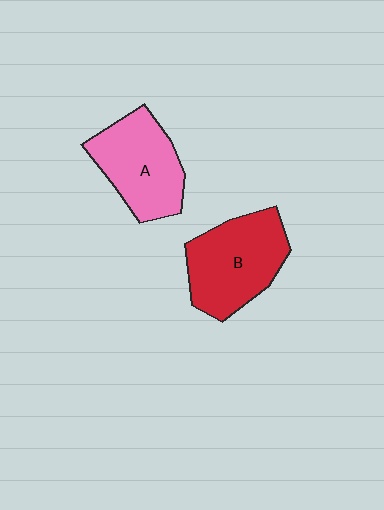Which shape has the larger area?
Shape B (red).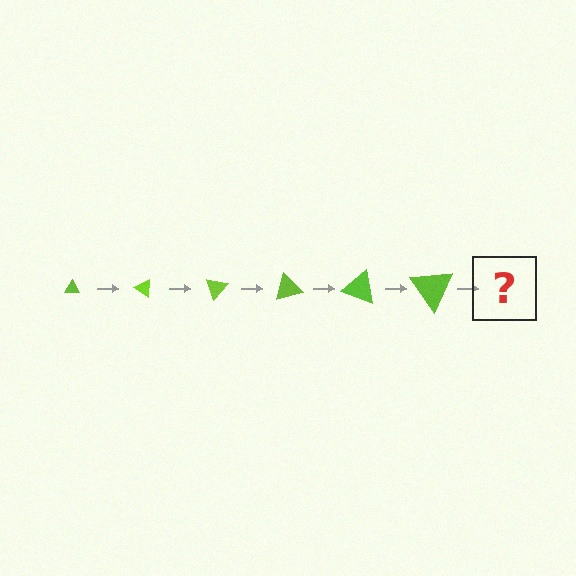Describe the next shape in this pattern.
It should be a triangle, larger than the previous one and rotated 210 degrees from the start.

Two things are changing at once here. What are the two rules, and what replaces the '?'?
The two rules are that the triangle grows larger each step and it rotates 35 degrees each step. The '?' should be a triangle, larger than the previous one and rotated 210 degrees from the start.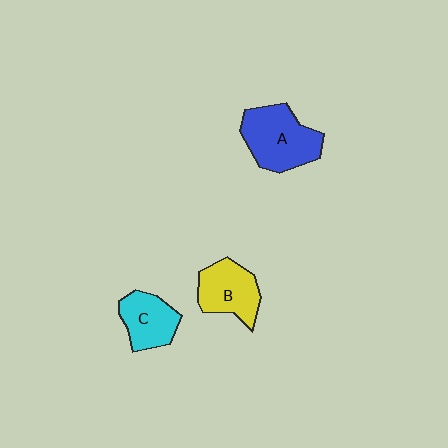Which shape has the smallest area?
Shape C (cyan).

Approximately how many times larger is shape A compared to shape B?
Approximately 1.3 times.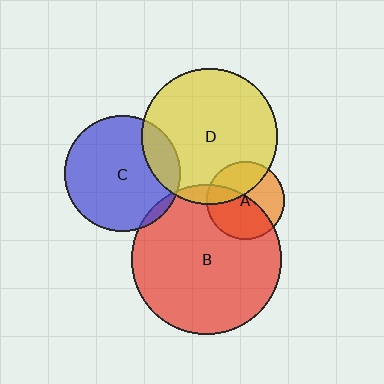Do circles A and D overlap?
Yes.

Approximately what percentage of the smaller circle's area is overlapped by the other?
Approximately 35%.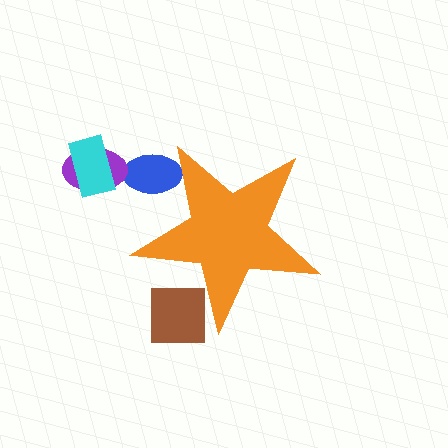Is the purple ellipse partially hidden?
No, the purple ellipse is fully visible.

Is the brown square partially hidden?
Yes, the brown square is partially hidden behind the orange star.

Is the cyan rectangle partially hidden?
No, the cyan rectangle is fully visible.